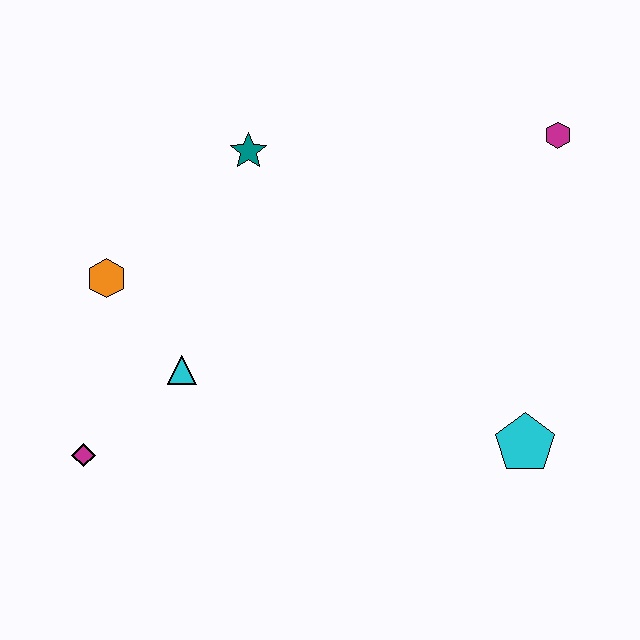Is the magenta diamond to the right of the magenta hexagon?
No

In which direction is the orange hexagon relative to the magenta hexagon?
The orange hexagon is to the left of the magenta hexagon.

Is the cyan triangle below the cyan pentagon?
No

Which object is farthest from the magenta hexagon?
The magenta diamond is farthest from the magenta hexagon.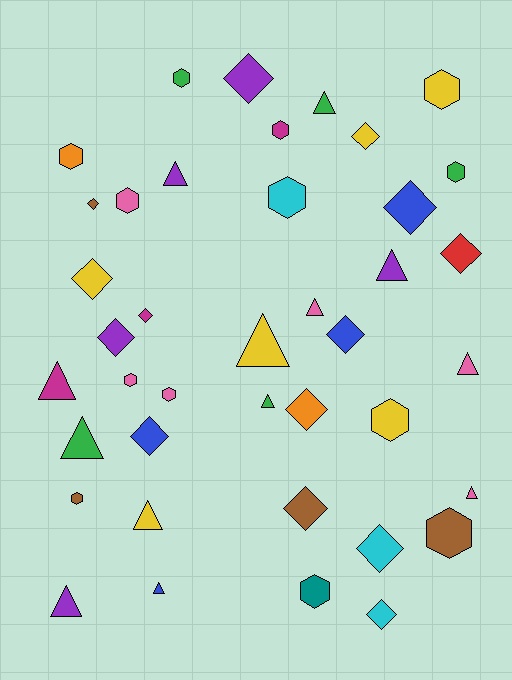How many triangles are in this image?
There are 13 triangles.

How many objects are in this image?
There are 40 objects.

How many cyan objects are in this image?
There are 3 cyan objects.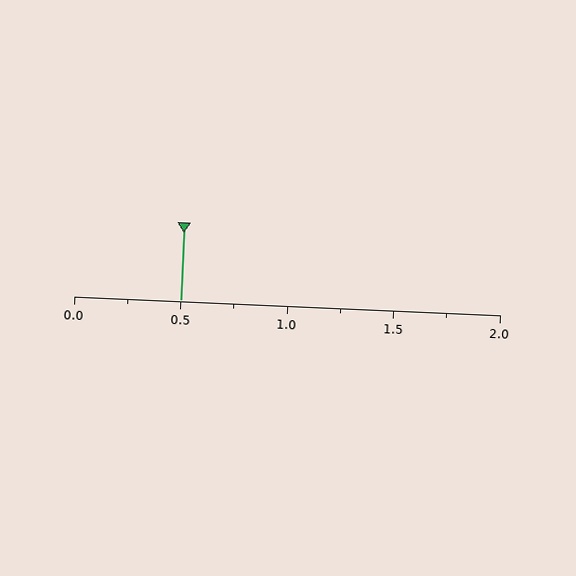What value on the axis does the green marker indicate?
The marker indicates approximately 0.5.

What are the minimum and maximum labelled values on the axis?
The axis runs from 0.0 to 2.0.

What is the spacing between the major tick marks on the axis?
The major ticks are spaced 0.5 apart.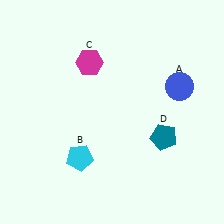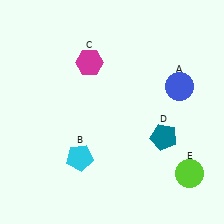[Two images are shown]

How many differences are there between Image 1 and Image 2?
There is 1 difference between the two images.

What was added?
A lime circle (E) was added in Image 2.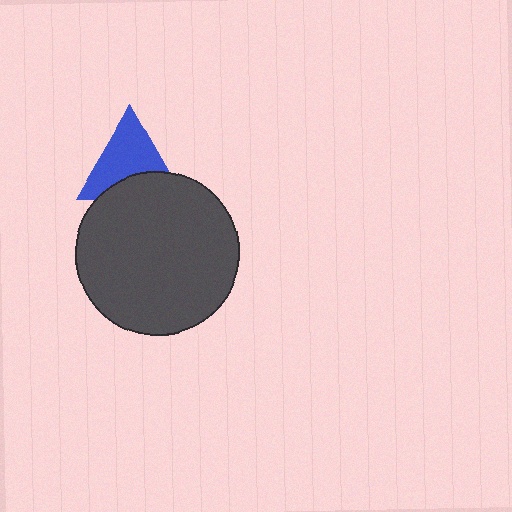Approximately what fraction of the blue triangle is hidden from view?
Roughly 35% of the blue triangle is hidden behind the dark gray circle.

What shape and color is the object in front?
The object in front is a dark gray circle.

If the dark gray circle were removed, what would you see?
You would see the complete blue triangle.